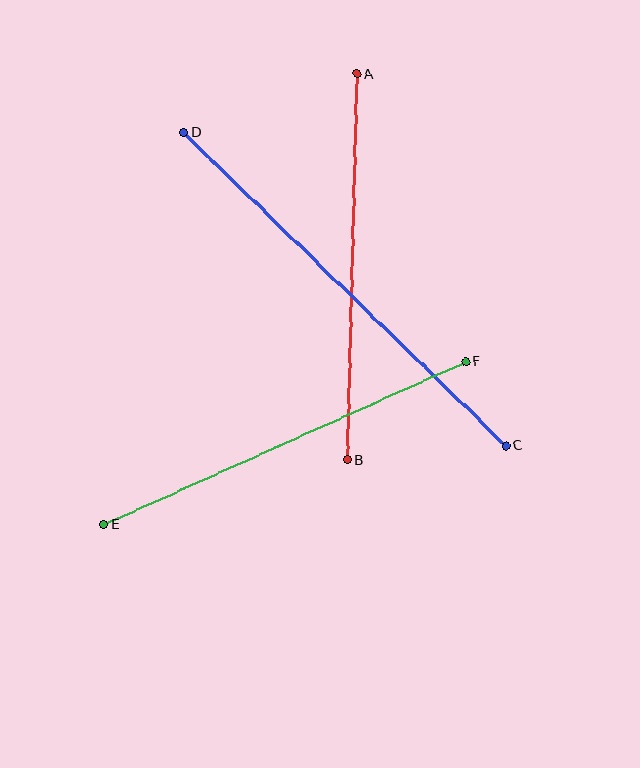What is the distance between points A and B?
The distance is approximately 386 pixels.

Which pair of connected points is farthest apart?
Points C and D are farthest apart.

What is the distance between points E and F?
The distance is approximately 396 pixels.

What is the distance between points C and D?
The distance is approximately 449 pixels.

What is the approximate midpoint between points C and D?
The midpoint is at approximately (345, 289) pixels.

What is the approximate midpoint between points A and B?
The midpoint is at approximately (352, 267) pixels.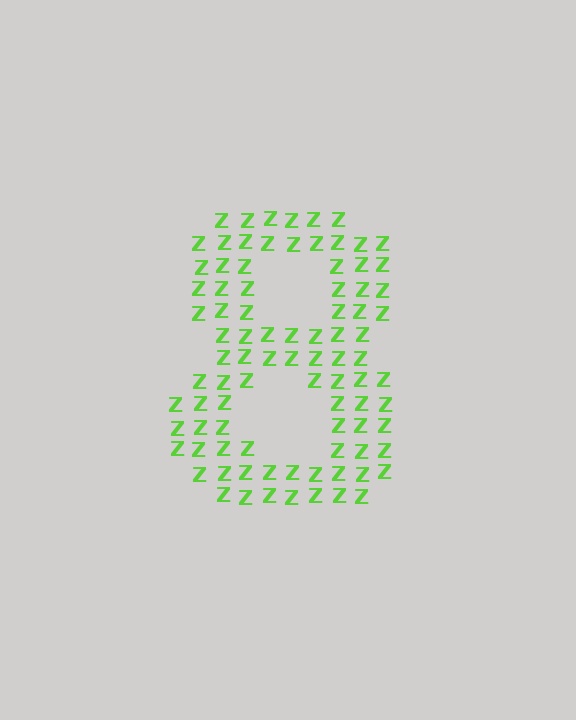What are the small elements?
The small elements are letter Z's.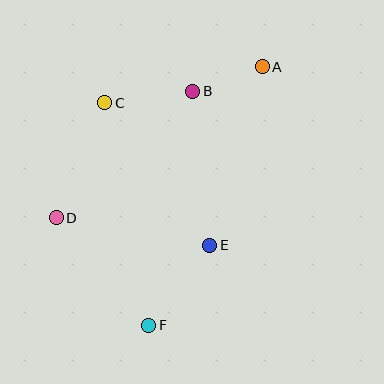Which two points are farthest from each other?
Points A and F are farthest from each other.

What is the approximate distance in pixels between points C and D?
The distance between C and D is approximately 125 pixels.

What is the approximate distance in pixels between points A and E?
The distance between A and E is approximately 186 pixels.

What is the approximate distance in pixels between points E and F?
The distance between E and F is approximately 101 pixels.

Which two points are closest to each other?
Points A and B are closest to each other.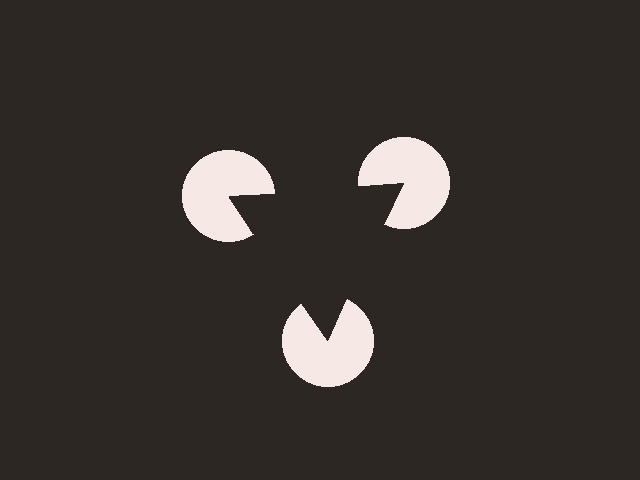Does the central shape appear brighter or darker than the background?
It typically appears slightly darker than the background, even though no actual brightness change is drawn.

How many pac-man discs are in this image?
There are 3 — one at each vertex of the illusory triangle.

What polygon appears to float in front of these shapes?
An illusory triangle — its edges are inferred from the aligned wedge cuts in the pac-man discs, not physically drawn.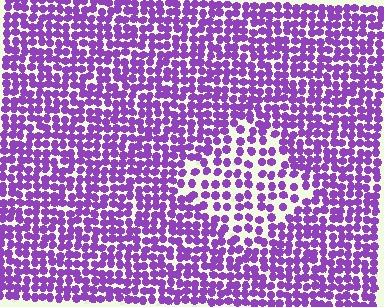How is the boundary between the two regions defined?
The boundary is defined by a change in element density (approximately 1.7x ratio). All elements are the same color, size, and shape.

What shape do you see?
I see a diamond.